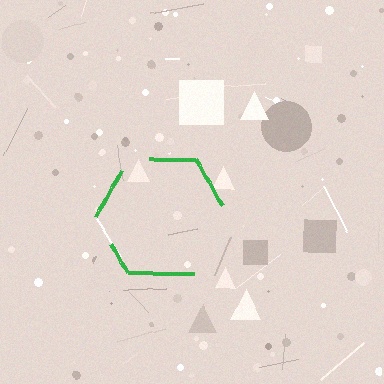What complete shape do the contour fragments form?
The contour fragments form a hexagon.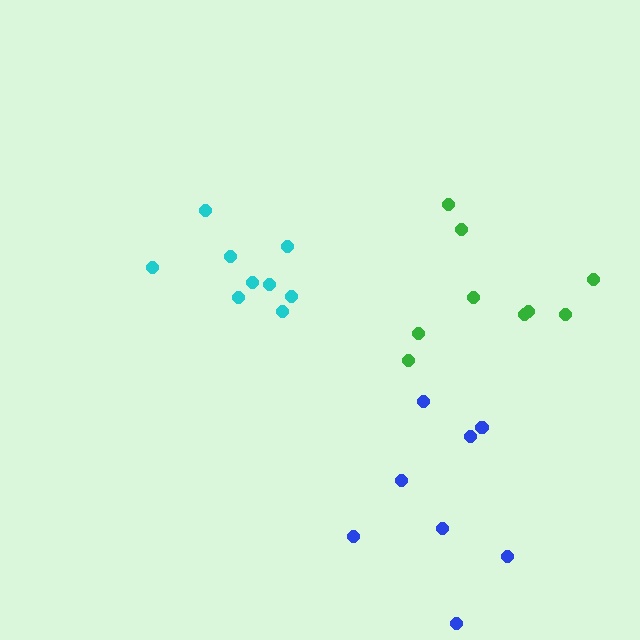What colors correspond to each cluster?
The clusters are colored: cyan, green, blue.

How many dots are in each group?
Group 1: 9 dots, Group 2: 9 dots, Group 3: 8 dots (26 total).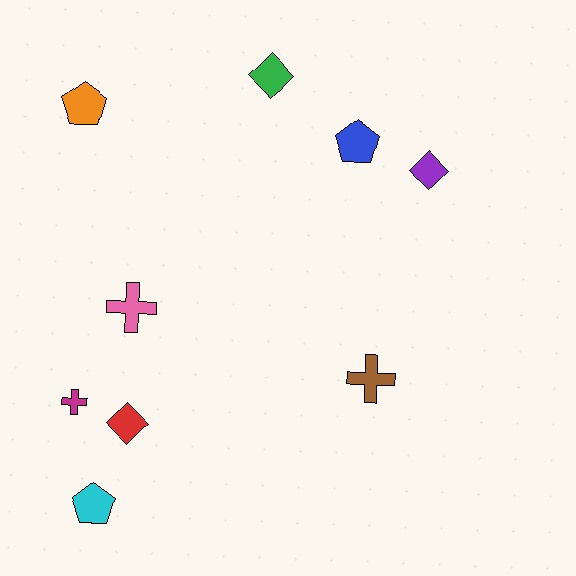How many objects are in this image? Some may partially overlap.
There are 9 objects.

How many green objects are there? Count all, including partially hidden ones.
There is 1 green object.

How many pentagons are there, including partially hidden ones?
There are 3 pentagons.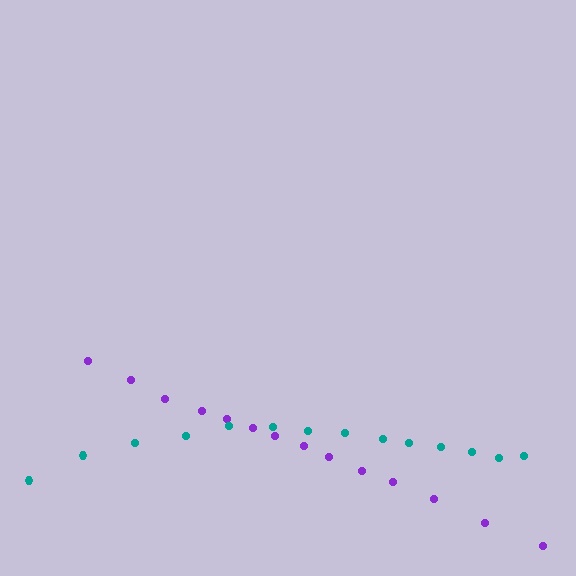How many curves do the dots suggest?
There are 2 distinct paths.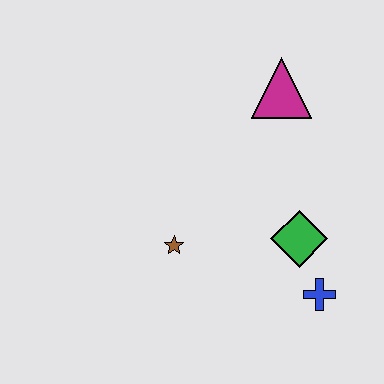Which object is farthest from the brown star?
The magenta triangle is farthest from the brown star.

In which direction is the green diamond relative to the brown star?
The green diamond is to the right of the brown star.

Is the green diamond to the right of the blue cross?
No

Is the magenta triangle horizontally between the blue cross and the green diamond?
No